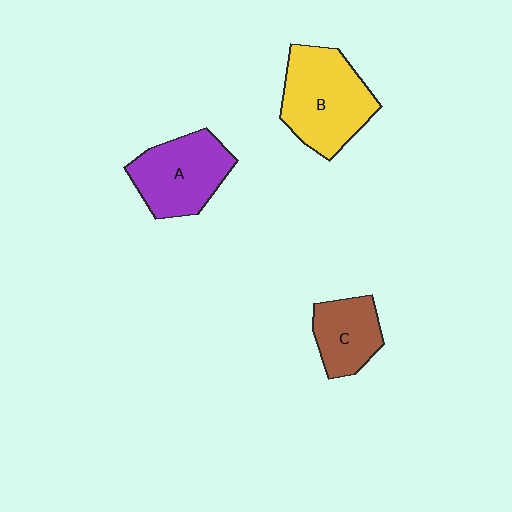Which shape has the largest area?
Shape B (yellow).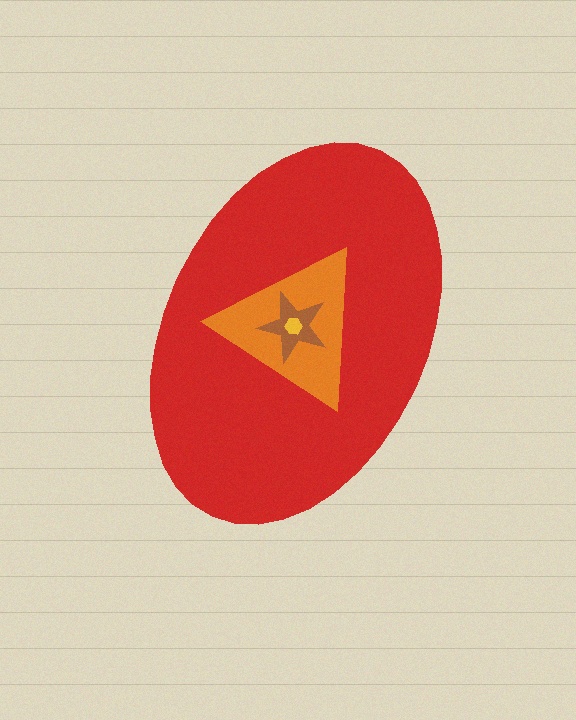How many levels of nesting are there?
4.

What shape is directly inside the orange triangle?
The brown star.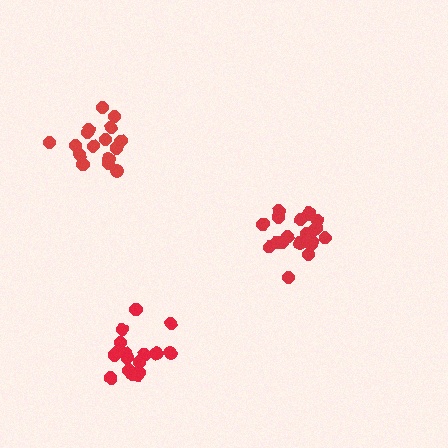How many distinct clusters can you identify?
There are 3 distinct clusters.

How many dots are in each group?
Group 1: 20 dots, Group 2: 16 dots, Group 3: 17 dots (53 total).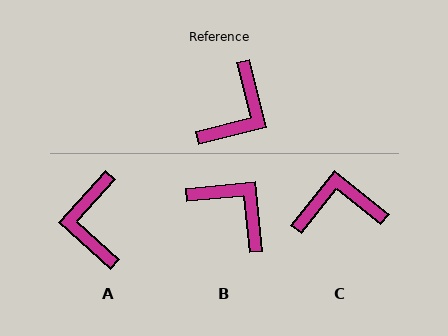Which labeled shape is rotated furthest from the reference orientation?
A, about 146 degrees away.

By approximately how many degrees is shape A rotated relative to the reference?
Approximately 146 degrees clockwise.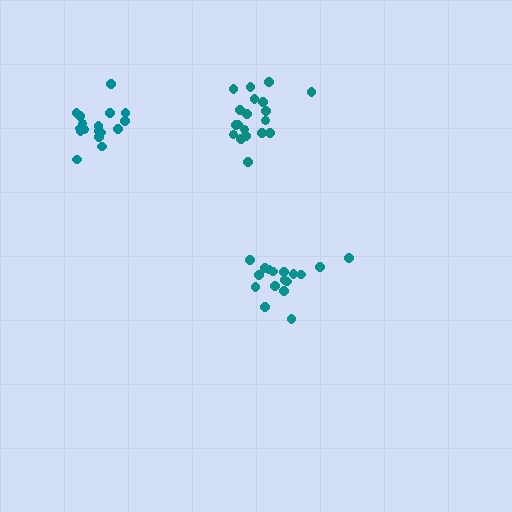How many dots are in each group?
Group 1: 17 dots, Group 2: 17 dots, Group 3: 19 dots (53 total).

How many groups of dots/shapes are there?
There are 3 groups.